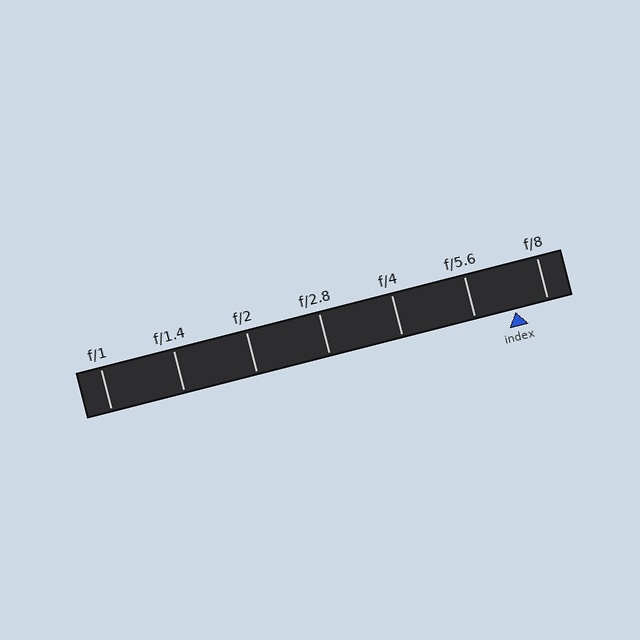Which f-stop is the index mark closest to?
The index mark is closest to f/8.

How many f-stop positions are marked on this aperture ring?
There are 7 f-stop positions marked.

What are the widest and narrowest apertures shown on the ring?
The widest aperture shown is f/1 and the narrowest is f/8.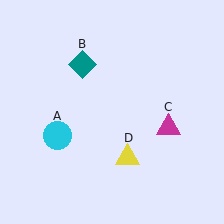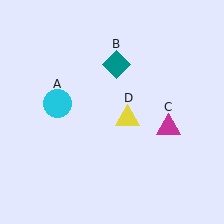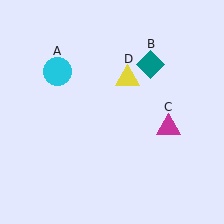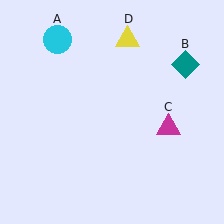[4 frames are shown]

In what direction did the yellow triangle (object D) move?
The yellow triangle (object D) moved up.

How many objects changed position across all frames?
3 objects changed position: cyan circle (object A), teal diamond (object B), yellow triangle (object D).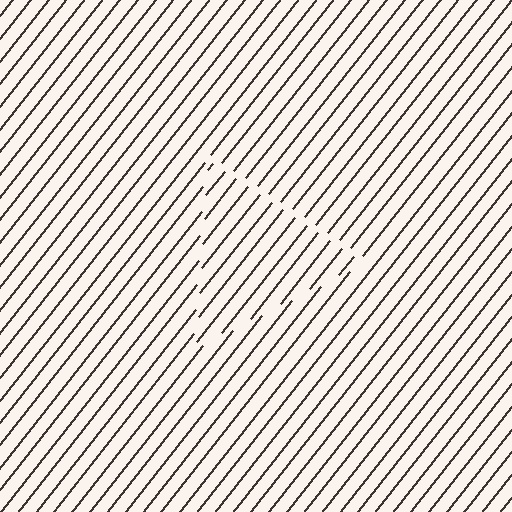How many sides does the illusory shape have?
3 sides — the line-ends trace a triangle.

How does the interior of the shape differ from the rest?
The interior of the shape contains the same grating, shifted by half a period — the contour is defined by the phase discontinuity where line-ends from the inner and outer gratings abut.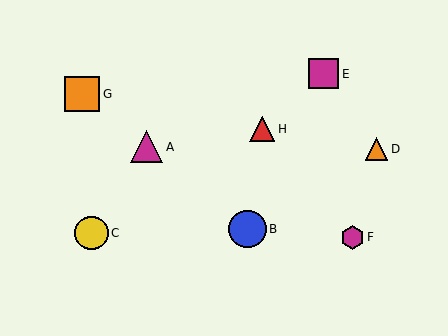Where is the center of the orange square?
The center of the orange square is at (82, 94).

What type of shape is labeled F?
Shape F is a magenta hexagon.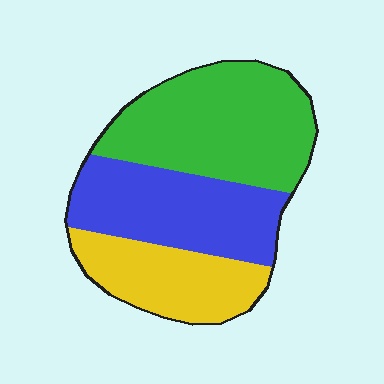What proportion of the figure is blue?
Blue covers about 35% of the figure.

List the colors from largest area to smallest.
From largest to smallest: green, blue, yellow.